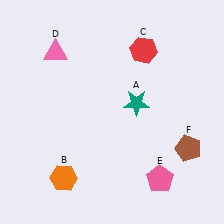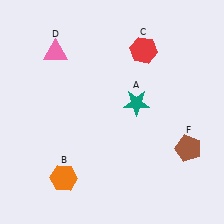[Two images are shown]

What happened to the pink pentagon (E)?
The pink pentagon (E) was removed in Image 2. It was in the bottom-right area of Image 1.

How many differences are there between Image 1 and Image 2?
There is 1 difference between the two images.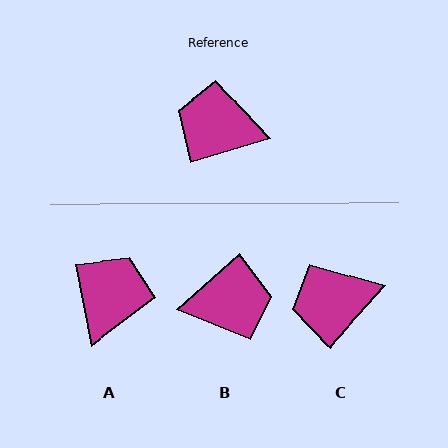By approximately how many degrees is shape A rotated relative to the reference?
Approximately 96 degrees clockwise.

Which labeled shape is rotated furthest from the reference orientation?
B, about 155 degrees away.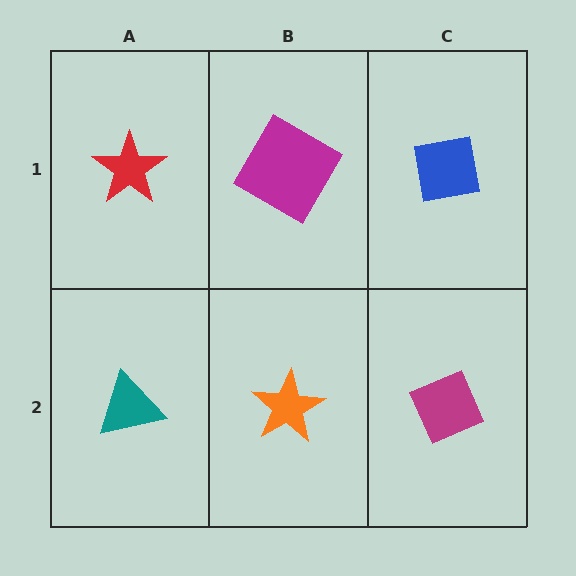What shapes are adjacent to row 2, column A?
A red star (row 1, column A), an orange star (row 2, column B).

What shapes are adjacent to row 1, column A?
A teal triangle (row 2, column A), a magenta square (row 1, column B).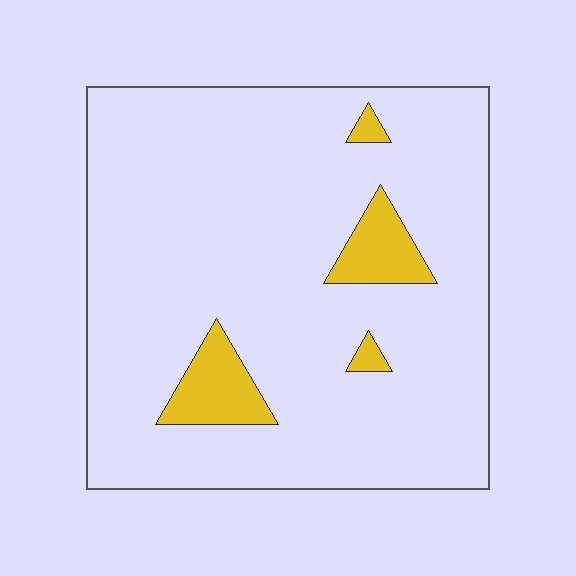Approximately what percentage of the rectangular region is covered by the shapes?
Approximately 10%.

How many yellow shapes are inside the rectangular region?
4.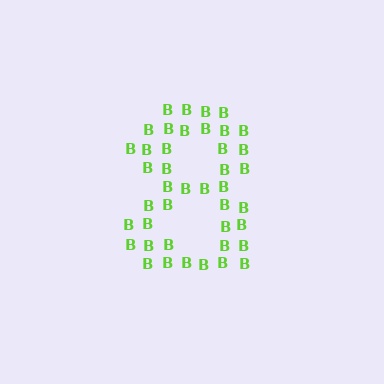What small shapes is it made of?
It is made of small letter B's.